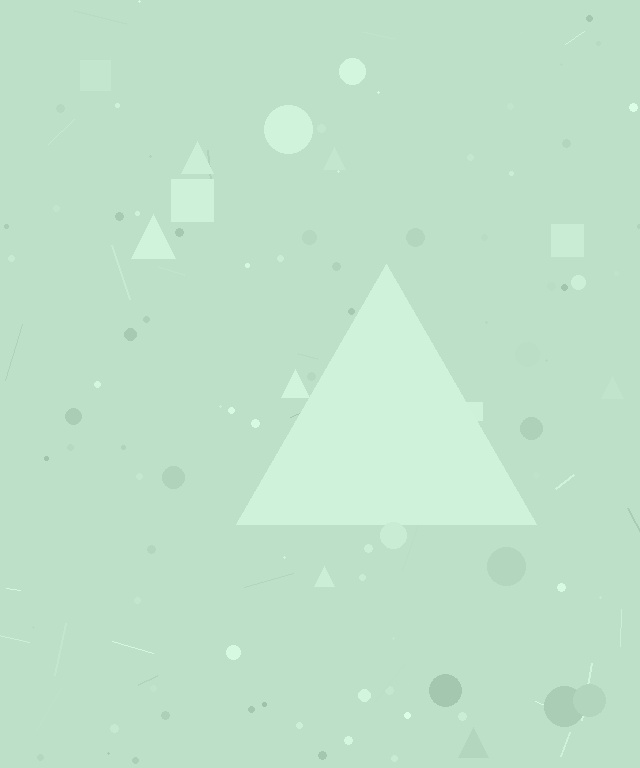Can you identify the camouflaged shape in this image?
The camouflaged shape is a triangle.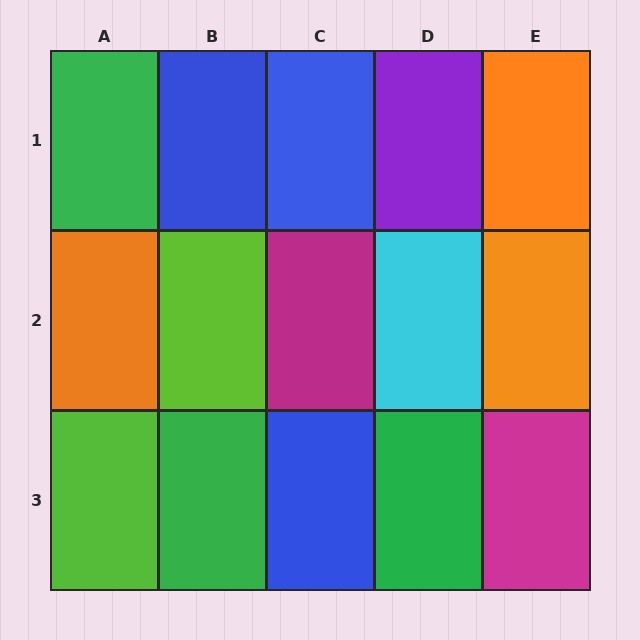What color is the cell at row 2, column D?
Cyan.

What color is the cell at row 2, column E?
Orange.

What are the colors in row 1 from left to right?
Green, blue, blue, purple, orange.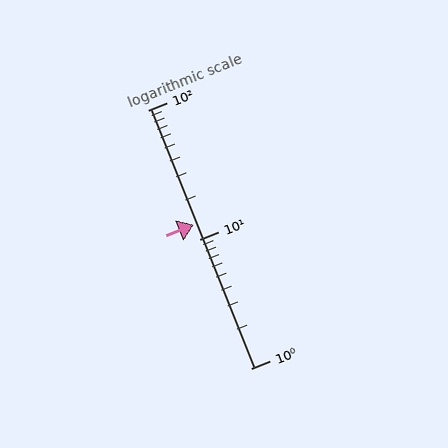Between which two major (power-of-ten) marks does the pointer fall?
The pointer is between 10 and 100.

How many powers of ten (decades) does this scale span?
The scale spans 2 decades, from 1 to 100.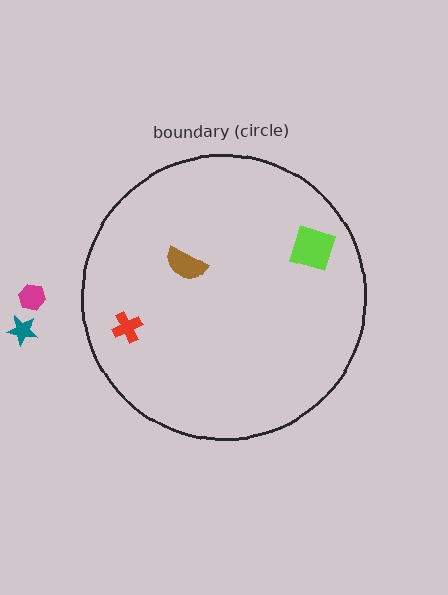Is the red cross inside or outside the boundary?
Inside.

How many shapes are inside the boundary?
3 inside, 2 outside.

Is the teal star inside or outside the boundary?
Outside.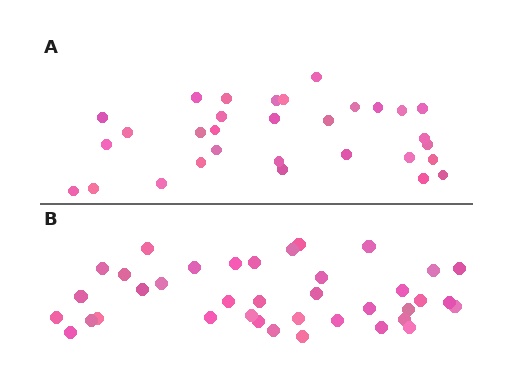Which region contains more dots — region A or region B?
Region B (the bottom region) has more dots.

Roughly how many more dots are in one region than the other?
Region B has roughly 8 or so more dots than region A.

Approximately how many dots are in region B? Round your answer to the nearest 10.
About 40 dots. (The exact count is 38, which rounds to 40.)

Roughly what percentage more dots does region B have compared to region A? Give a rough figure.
About 25% more.